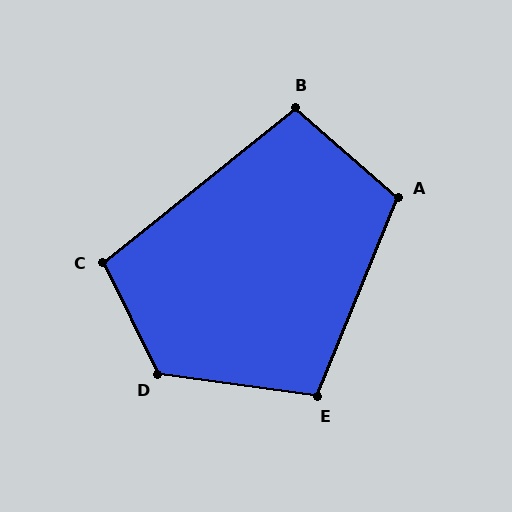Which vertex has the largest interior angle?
D, at approximately 124 degrees.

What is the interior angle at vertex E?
Approximately 104 degrees (obtuse).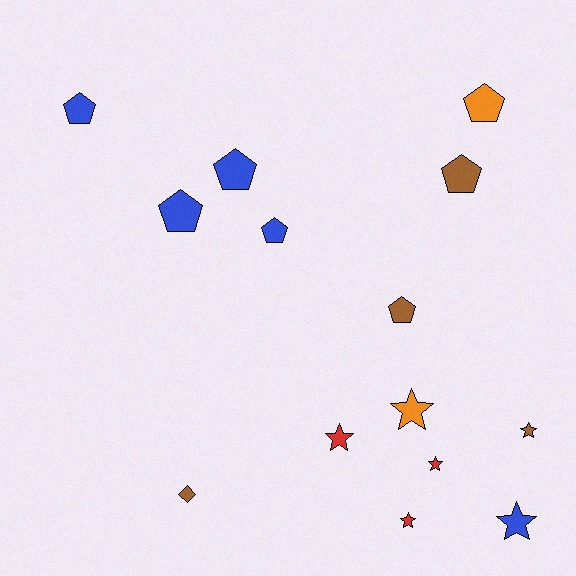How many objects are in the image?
There are 14 objects.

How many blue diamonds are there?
There are no blue diamonds.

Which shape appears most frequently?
Pentagon, with 7 objects.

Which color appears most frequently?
Blue, with 5 objects.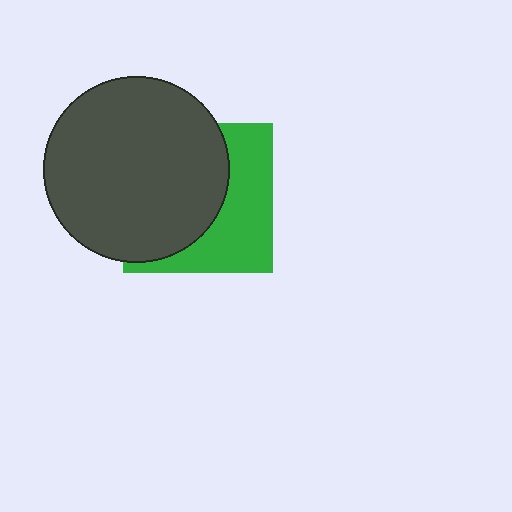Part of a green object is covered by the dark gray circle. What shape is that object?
It is a square.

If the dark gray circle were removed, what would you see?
You would see the complete green square.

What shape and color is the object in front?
The object in front is a dark gray circle.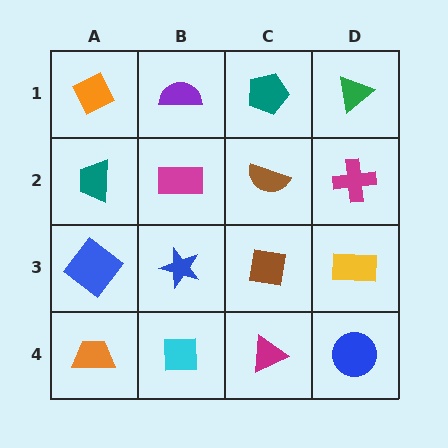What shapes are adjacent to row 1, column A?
A teal trapezoid (row 2, column A), a purple semicircle (row 1, column B).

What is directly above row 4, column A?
A blue diamond.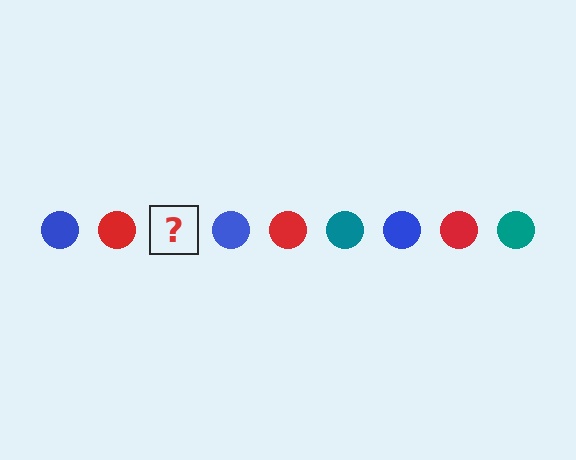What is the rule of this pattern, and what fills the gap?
The rule is that the pattern cycles through blue, red, teal circles. The gap should be filled with a teal circle.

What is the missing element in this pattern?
The missing element is a teal circle.